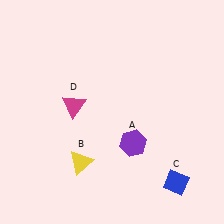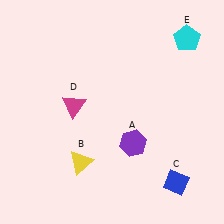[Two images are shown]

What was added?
A cyan pentagon (E) was added in Image 2.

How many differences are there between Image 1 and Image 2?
There is 1 difference between the two images.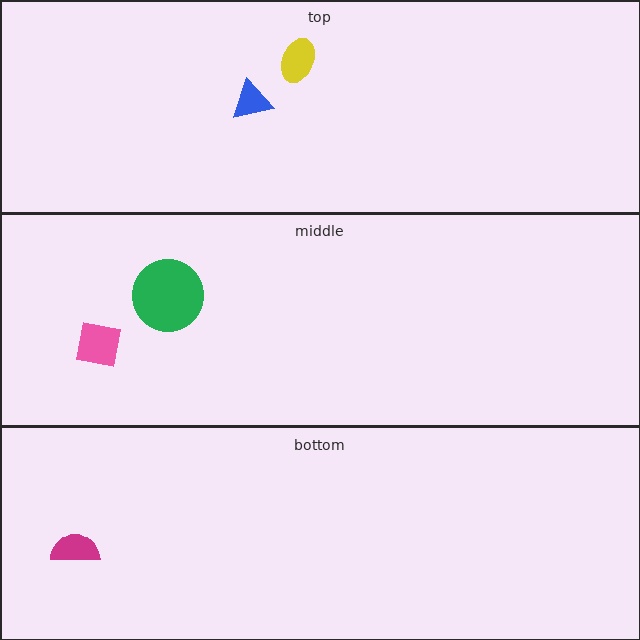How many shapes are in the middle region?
2.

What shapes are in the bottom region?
The magenta semicircle.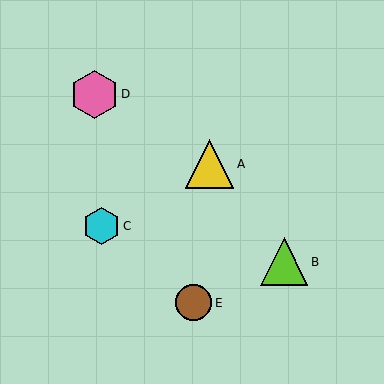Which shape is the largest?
The pink hexagon (labeled D) is the largest.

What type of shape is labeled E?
Shape E is a brown circle.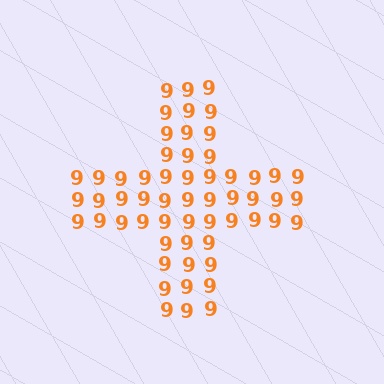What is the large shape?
The large shape is a cross.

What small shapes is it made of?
It is made of small digit 9's.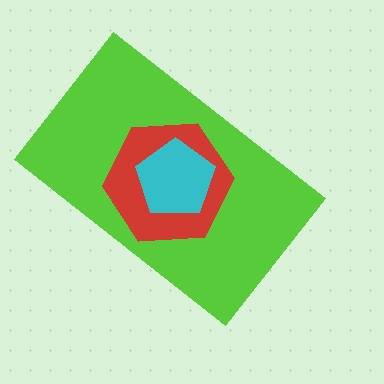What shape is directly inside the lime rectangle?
The red hexagon.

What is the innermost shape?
The cyan pentagon.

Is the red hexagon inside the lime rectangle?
Yes.